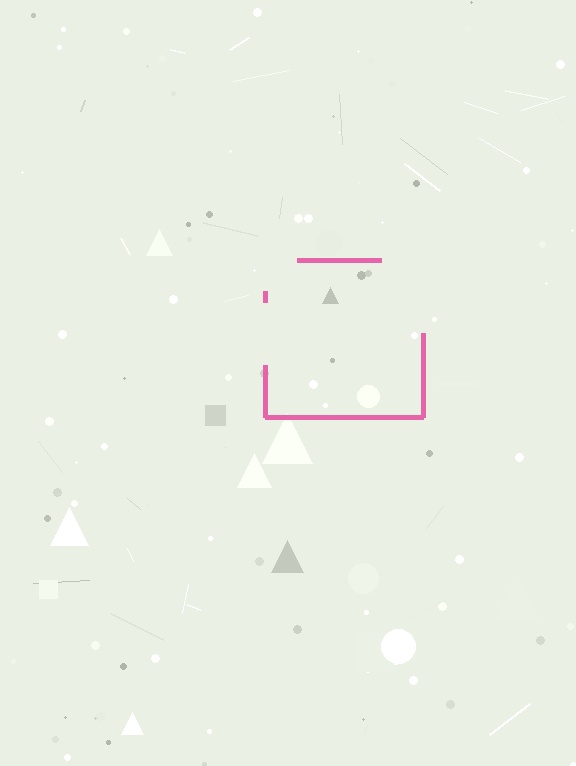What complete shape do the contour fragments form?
The contour fragments form a square.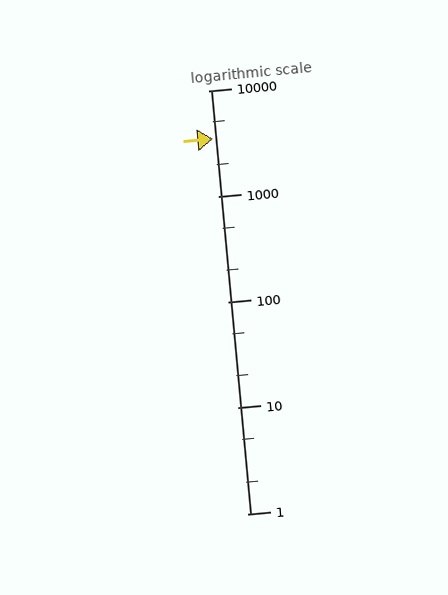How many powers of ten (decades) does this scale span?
The scale spans 4 decades, from 1 to 10000.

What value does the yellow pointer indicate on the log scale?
The pointer indicates approximately 3500.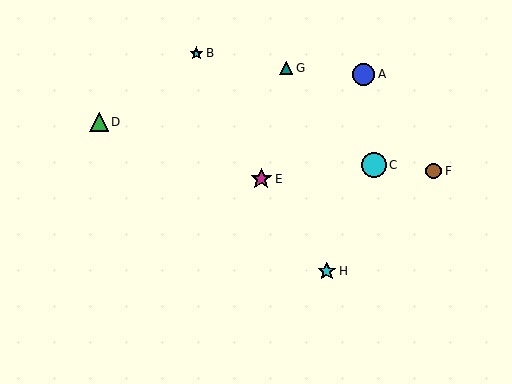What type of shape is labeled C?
Shape C is a cyan circle.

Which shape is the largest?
The cyan circle (labeled C) is the largest.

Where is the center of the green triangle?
The center of the green triangle is at (99, 122).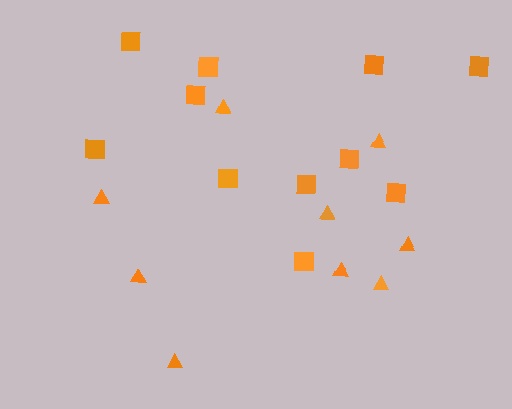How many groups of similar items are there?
There are 2 groups: one group of triangles (9) and one group of squares (11).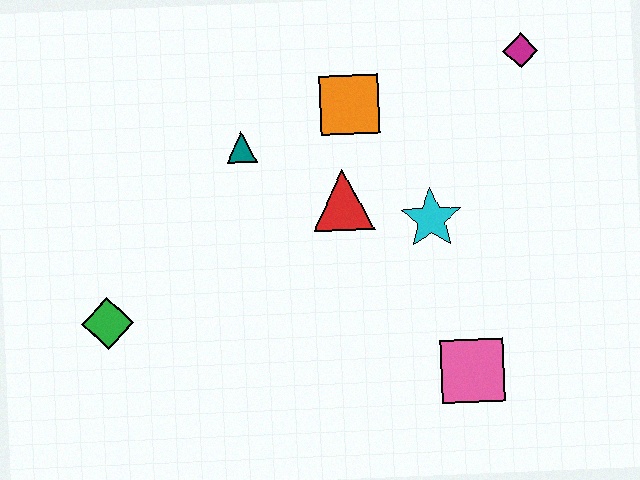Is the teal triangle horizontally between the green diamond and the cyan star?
Yes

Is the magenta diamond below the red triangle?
No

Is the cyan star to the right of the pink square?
No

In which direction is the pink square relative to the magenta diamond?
The pink square is below the magenta diamond.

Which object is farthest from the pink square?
The green diamond is farthest from the pink square.